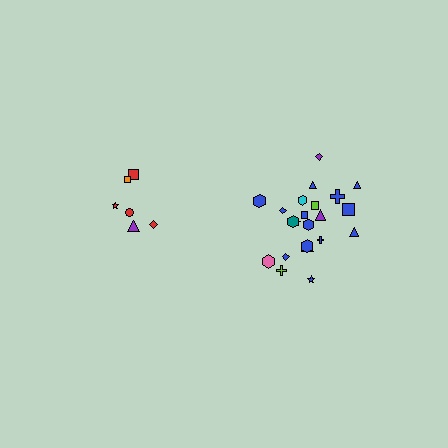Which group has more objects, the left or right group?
The right group.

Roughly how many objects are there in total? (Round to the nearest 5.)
Roughly 30 objects in total.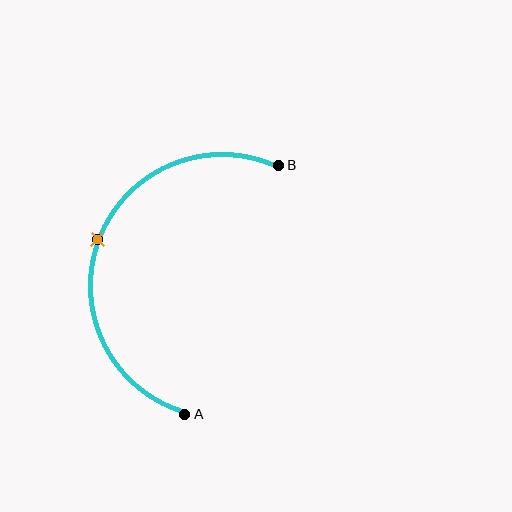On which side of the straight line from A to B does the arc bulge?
The arc bulges to the left of the straight line connecting A and B.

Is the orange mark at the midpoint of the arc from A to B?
Yes. The orange mark lies on the arc at equal arc-length from both A and B — it is the arc midpoint.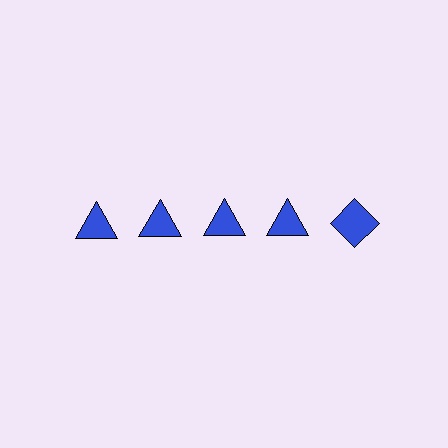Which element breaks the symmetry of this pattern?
The blue diamond in the top row, rightmost column breaks the symmetry. All other shapes are blue triangles.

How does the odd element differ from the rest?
It has a different shape: diamond instead of triangle.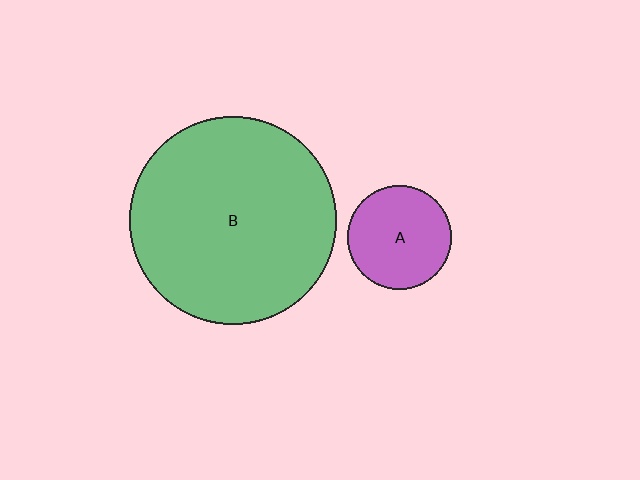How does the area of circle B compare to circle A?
Approximately 4.0 times.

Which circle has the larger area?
Circle B (green).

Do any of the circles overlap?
No, none of the circles overlap.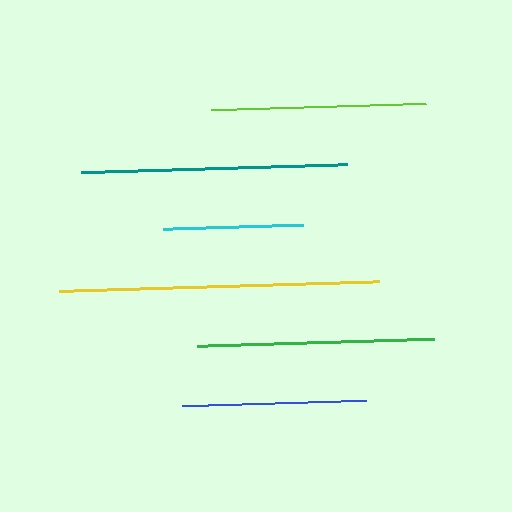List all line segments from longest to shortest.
From longest to shortest: yellow, teal, green, lime, blue, cyan.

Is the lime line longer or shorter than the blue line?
The lime line is longer than the blue line.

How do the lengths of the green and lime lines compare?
The green and lime lines are approximately the same length.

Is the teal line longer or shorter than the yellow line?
The yellow line is longer than the teal line.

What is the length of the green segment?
The green segment is approximately 237 pixels long.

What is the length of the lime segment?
The lime segment is approximately 216 pixels long.